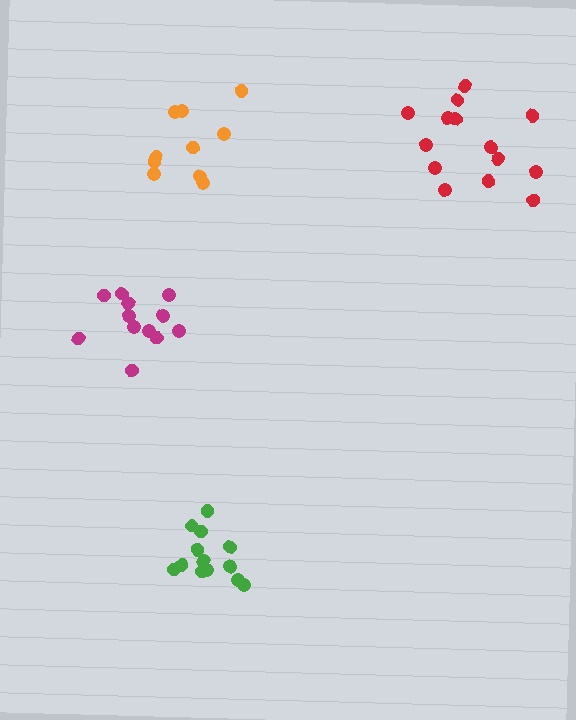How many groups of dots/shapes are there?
There are 4 groups.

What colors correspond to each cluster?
The clusters are colored: green, magenta, red, orange.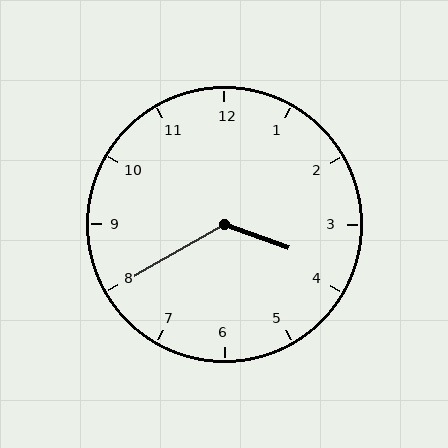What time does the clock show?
3:40.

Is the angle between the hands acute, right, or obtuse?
It is obtuse.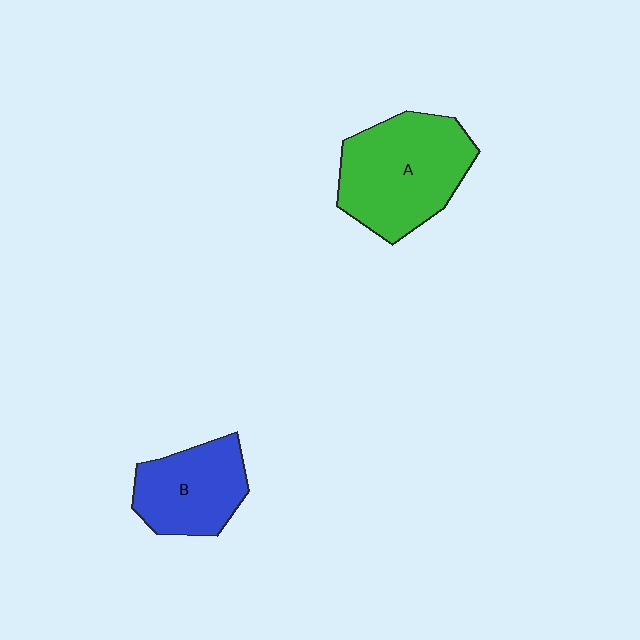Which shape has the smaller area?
Shape B (blue).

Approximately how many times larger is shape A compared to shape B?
Approximately 1.5 times.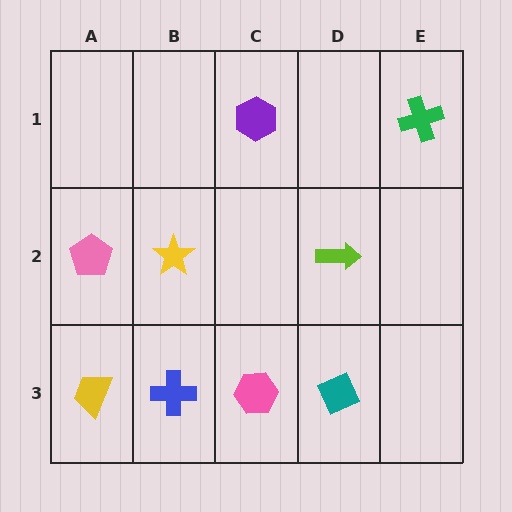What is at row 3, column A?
A yellow trapezoid.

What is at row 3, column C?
A pink hexagon.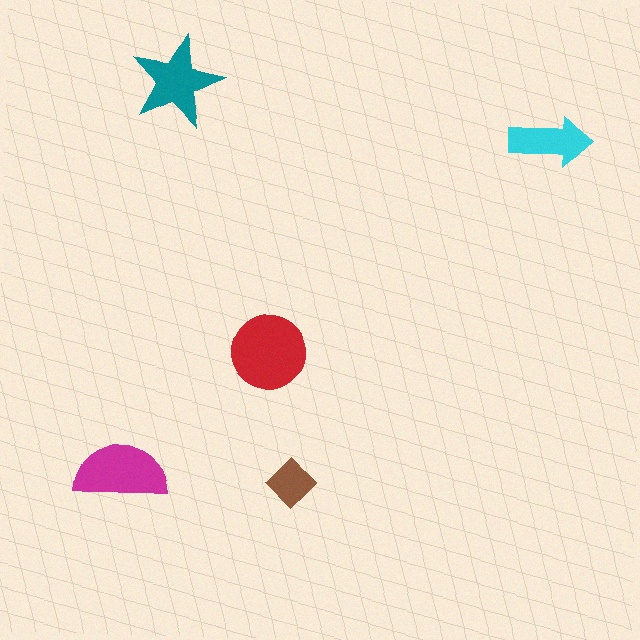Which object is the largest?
The red circle.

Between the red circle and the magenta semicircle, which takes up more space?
The red circle.